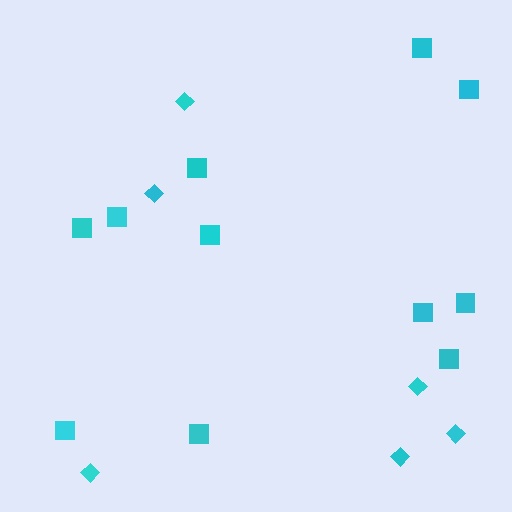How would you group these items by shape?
There are 2 groups: one group of diamonds (6) and one group of squares (11).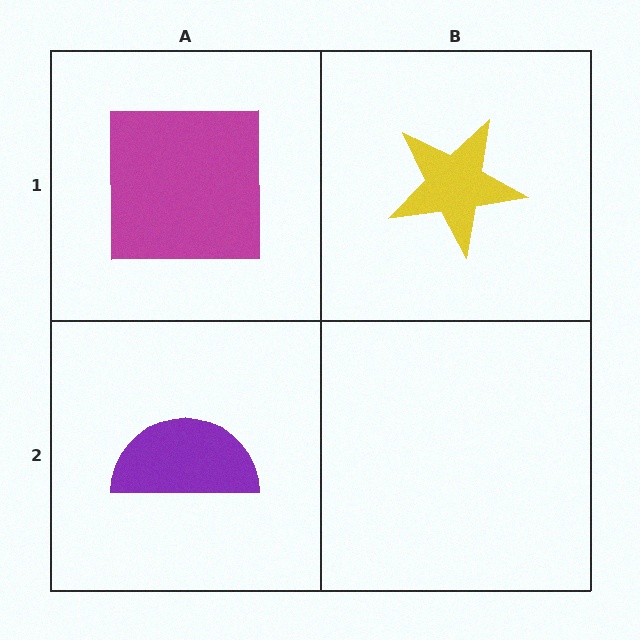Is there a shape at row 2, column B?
No, that cell is empty.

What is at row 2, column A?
A purple semicircle.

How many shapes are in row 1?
2 shapes.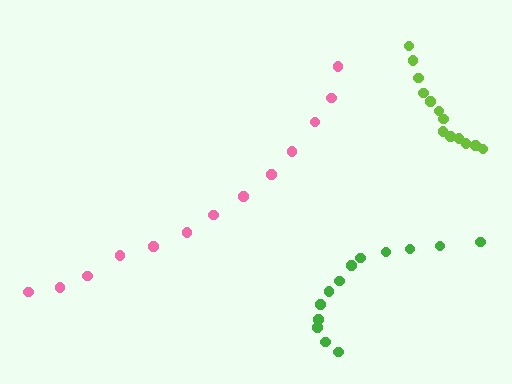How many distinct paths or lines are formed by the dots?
There are 3 distinct paths.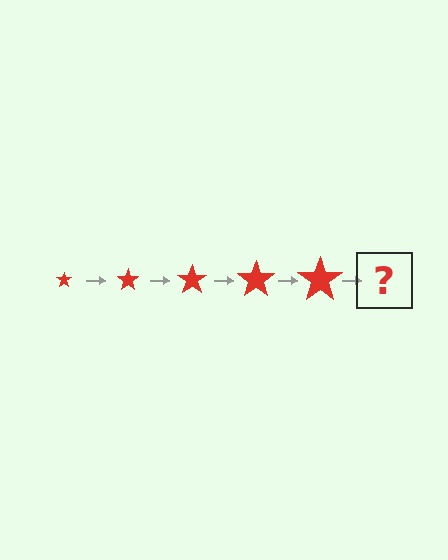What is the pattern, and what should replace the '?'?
The pattern is that the star gets progressively larger each step. The '?' should be a red star, larger than the previous one.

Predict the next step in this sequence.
The next step is a red star, larger than the previous one.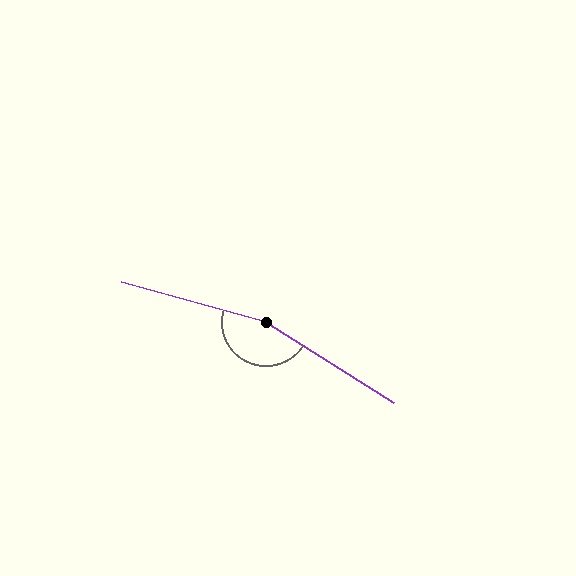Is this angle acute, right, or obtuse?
It is obtuse.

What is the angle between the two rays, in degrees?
Approximately 163 degrees.